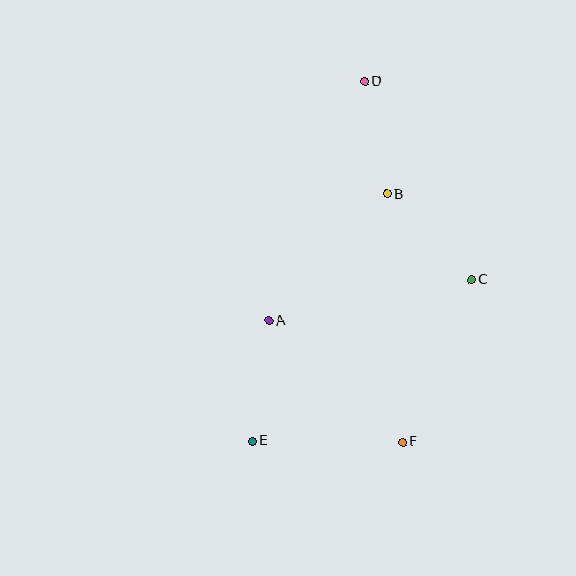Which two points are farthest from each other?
Points D and E are farthest from each other.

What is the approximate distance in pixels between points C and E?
The distance between C and E is approximately 272 pixels.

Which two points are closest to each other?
Points B and D are closest to each other.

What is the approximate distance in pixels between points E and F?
The distance between E and F is approximately 150 pixels.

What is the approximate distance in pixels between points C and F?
The distance between C and F is approximately 176 pixels.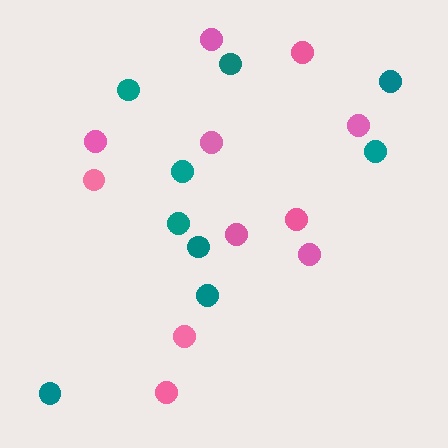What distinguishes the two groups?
There are 2 groups: one group of teal circles (9) and one group of pink circles (11).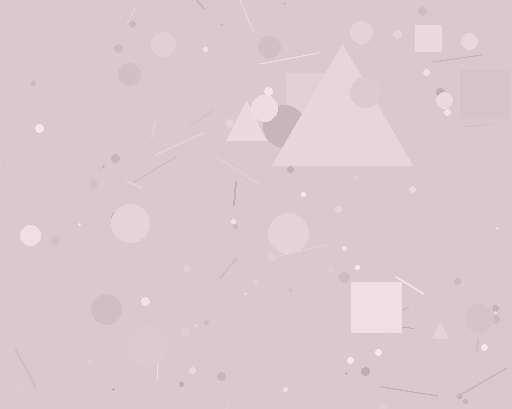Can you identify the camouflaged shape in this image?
The camouflaged shape is a triangle.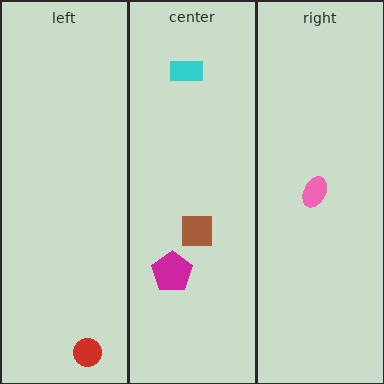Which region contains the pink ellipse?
The right region.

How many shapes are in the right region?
1.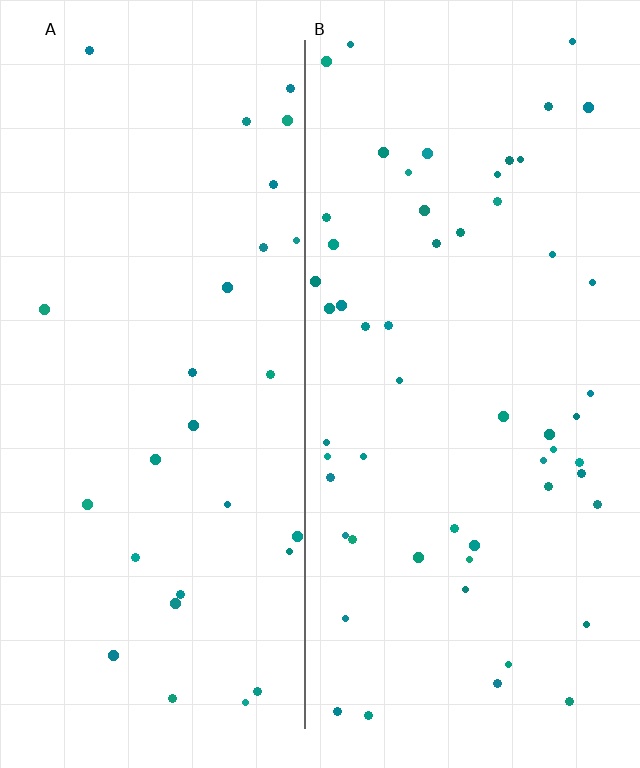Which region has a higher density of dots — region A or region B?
B (the right).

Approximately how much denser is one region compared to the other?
Approximately 2.0× — region B over region A.